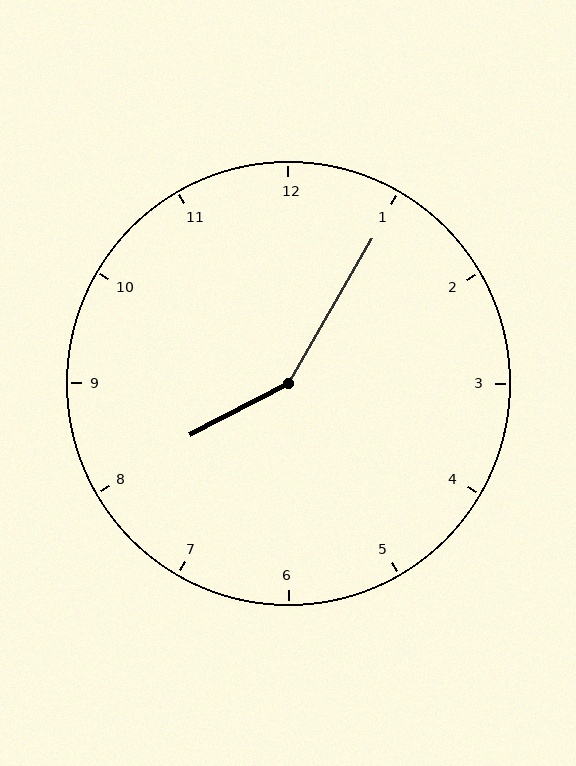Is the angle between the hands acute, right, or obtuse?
It is obtuse.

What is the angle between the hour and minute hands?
Approximately 148 degrees.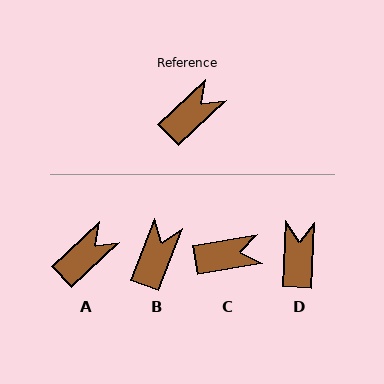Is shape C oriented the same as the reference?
No, it is off by about 34 degrees.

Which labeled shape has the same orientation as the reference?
A.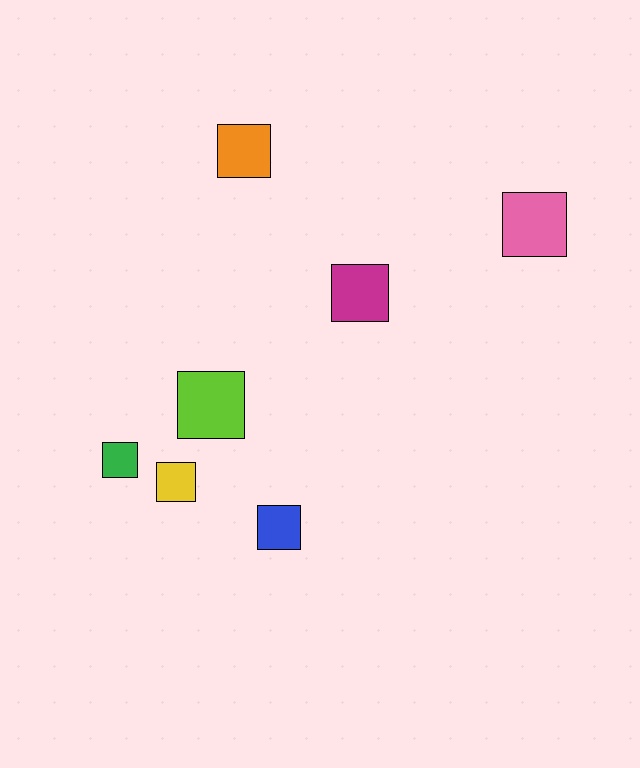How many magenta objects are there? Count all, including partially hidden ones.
There is 1 magenta object.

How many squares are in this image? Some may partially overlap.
There are 7 squares.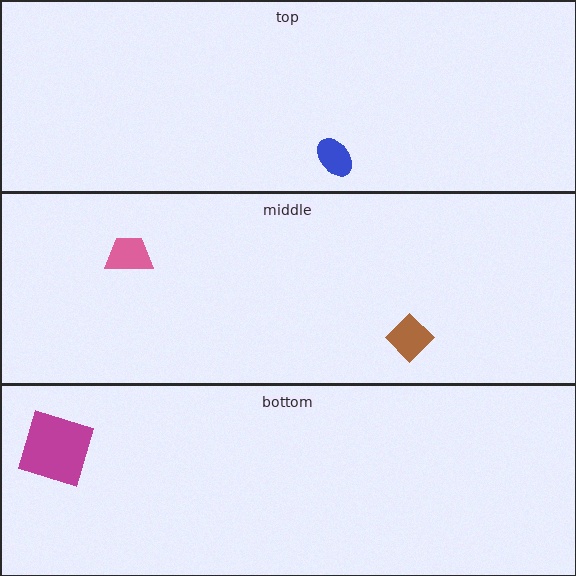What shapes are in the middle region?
The brown diamond, the pink trapezoid.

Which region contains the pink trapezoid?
The middle region.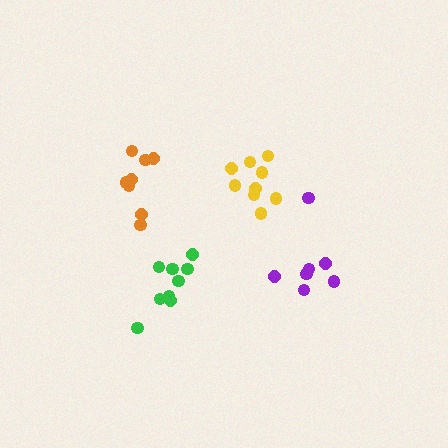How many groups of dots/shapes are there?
There are 4 groups.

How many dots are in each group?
Group 1: 7 dots, Group 2: 8 dots, Group 3: 9 dots, Group 4: 9 dots (33 total).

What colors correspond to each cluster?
The clusters are colored: purple, orange, green, yellow.